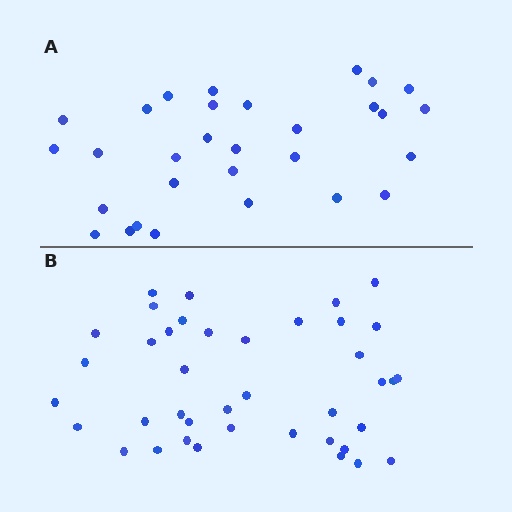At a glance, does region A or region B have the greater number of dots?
Region B (the bottom region) has more dots.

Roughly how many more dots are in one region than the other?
Region B has roughly 10 or so more dots than region A.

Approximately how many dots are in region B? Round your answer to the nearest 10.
About 40 dots.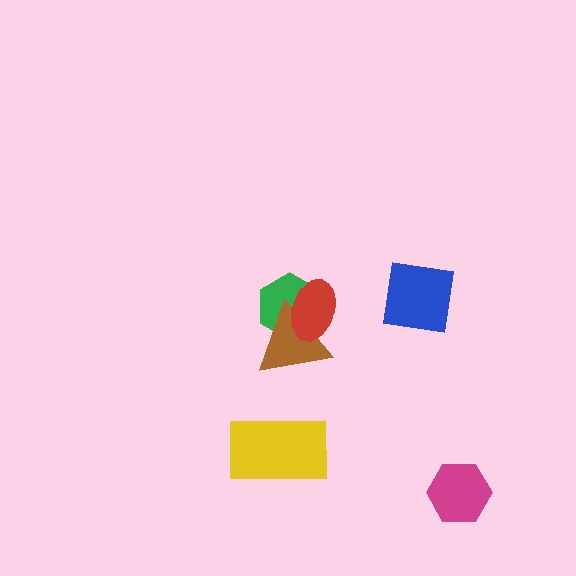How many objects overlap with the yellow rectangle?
0 objects overlap with the yellow rectangle.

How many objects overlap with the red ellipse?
2 objects overlap with the red ellipse.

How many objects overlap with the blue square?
0 objects overlap with the blue square.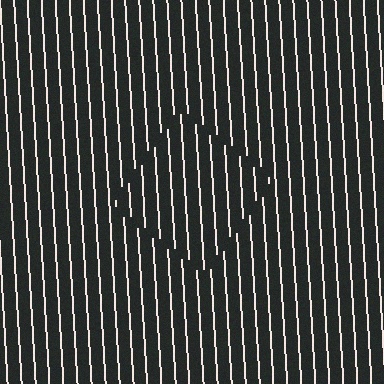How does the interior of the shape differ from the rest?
The interior of the shape contains the same grating, shifted by half a period — the contour is defined by the phase discontinuity where line-ends from the inner and outer gratings abut.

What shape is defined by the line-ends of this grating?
An illusory square. The interior of the shape contains the same grating, shifted by half a period — the contour is defined by the phase discontinuity where line-ends from the inner and outer gratings abut.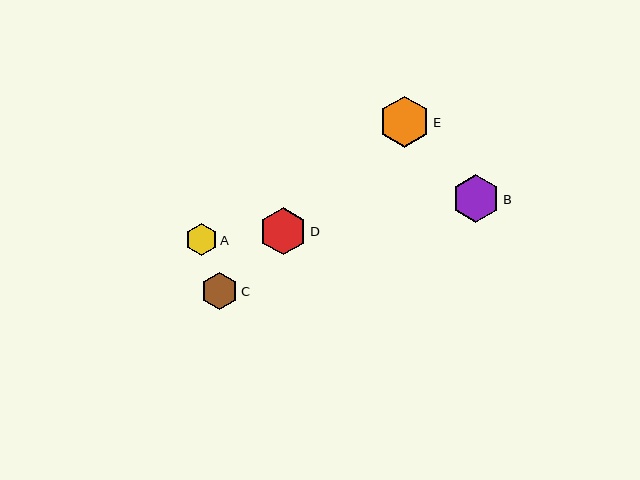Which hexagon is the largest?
Hexagon E is the largest with a size of approximately 51 pixels.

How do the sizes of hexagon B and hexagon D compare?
Hexagon B and hexagon D are approximately the same size.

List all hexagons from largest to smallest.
From largest to smallest: E, B, D, C, A.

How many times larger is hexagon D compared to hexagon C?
Hexagon D is approximately 1.3 times the size of hexagon C.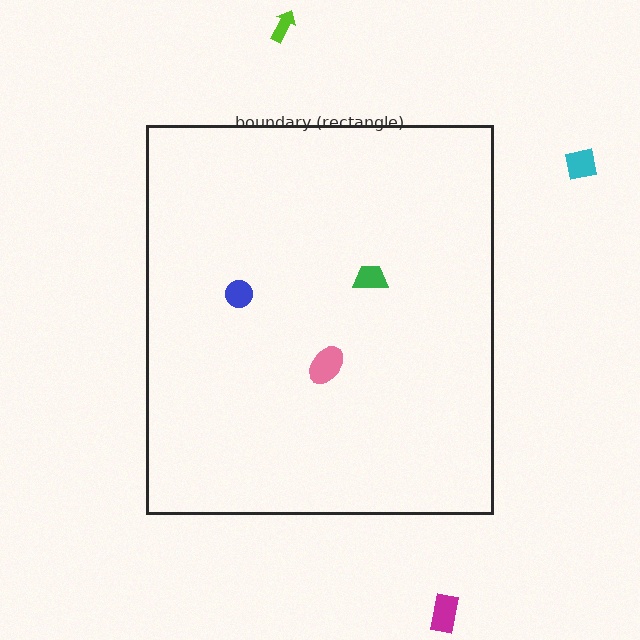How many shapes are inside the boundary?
3 inside, 3 outside.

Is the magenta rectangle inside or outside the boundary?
Outside.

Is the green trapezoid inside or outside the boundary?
Inside.